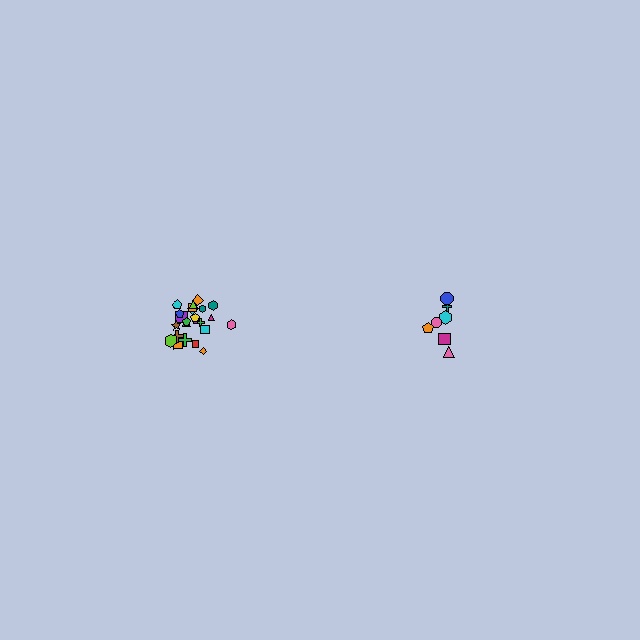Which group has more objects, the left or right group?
The left group.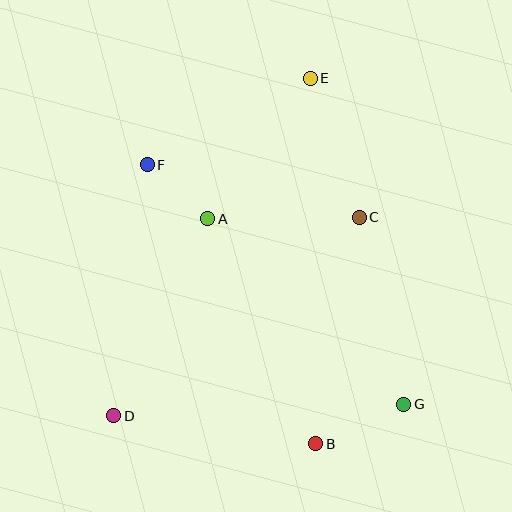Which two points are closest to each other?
Points A and F are closest to each other.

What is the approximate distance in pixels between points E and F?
The distance between E and F is approximately 184 pixels.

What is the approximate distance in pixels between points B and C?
The distance between B and C is approximately 230 pixels.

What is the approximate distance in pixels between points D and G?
The distance between D and G is approximately 290 pixels.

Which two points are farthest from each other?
Points D and E are farthest from each other.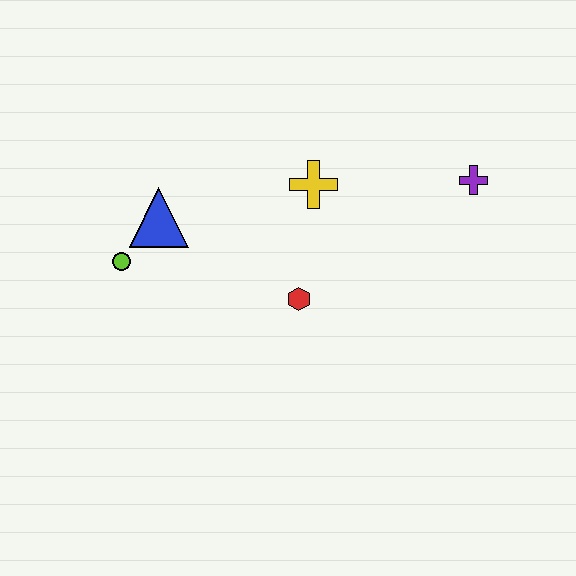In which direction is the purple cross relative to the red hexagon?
The purple cross is to the right of the red hexagon.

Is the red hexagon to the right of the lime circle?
Yes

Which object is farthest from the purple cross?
The lime circle is farthest from the purple cross.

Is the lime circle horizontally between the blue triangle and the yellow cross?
No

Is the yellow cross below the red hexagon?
No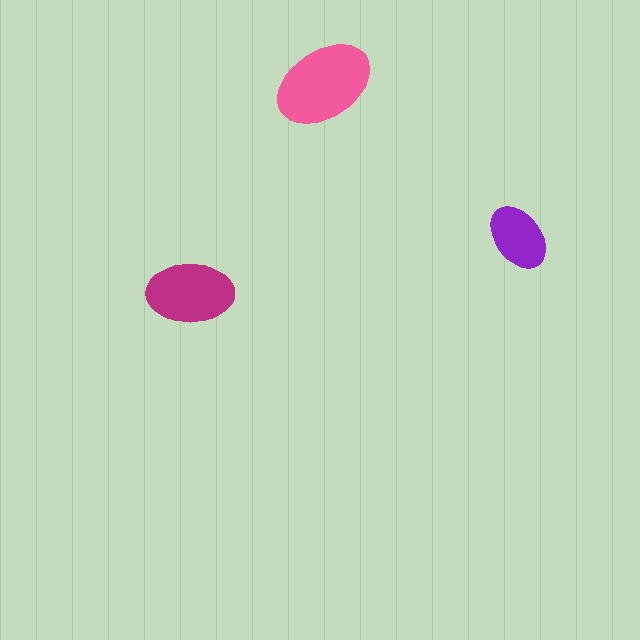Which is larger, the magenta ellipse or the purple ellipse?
The magenta one.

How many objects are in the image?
There are 3 objects in the image.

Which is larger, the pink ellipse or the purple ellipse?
The pink one.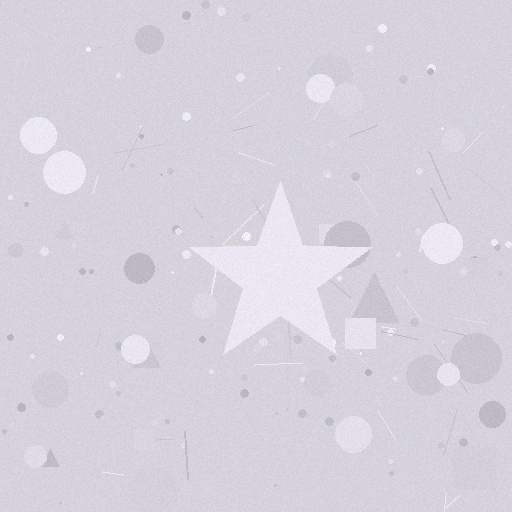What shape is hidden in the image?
A star is hidden in the image.